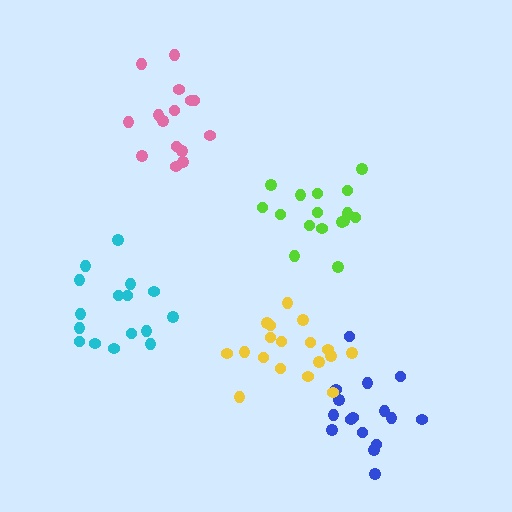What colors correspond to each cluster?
The clusters are colored: blue, yellow, cyan, lime, pink.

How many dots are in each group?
Group 1: 16 dots, Group 2: 18 dots, Group 3: 16 dots, Group 4: 16 dots, Group 5: 15 dots (81 total).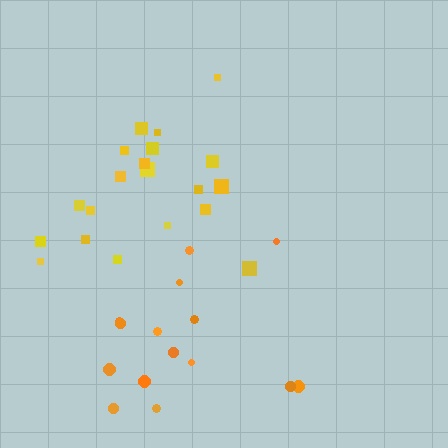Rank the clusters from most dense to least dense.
yellow, orange.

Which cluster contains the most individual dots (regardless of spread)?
Yellow (20).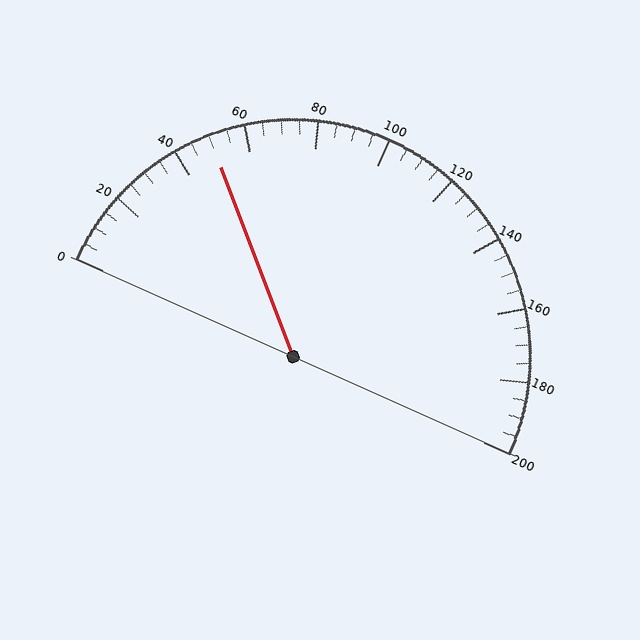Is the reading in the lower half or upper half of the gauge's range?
The reading is in the lower half of the range (0 to 200).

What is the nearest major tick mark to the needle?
The nearest major tick mark is 40.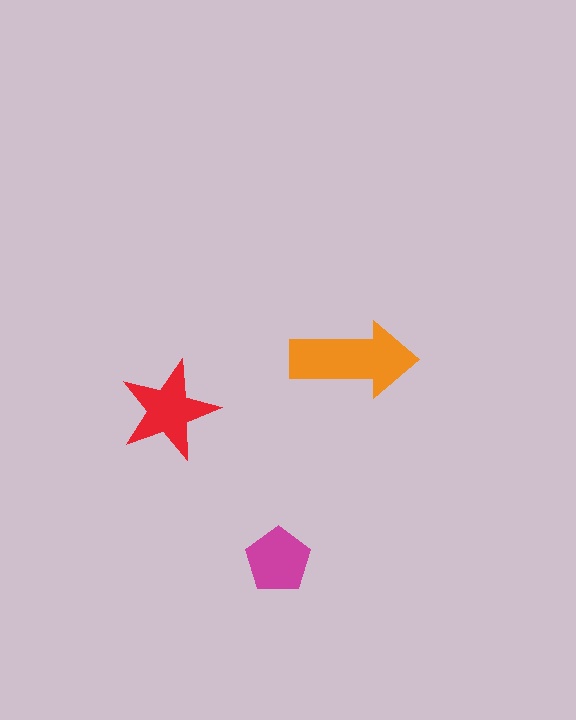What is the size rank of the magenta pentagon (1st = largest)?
3rd.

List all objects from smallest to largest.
The magenta pentagon, the red star, the orange arrow.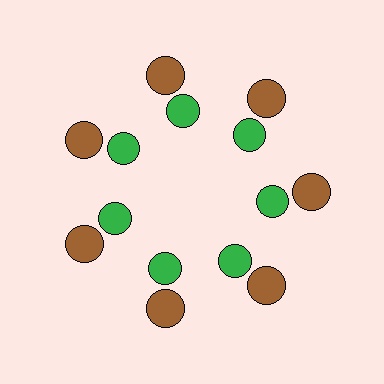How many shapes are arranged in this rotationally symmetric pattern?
There are 14 shapes, arranged in 7 groups of 2.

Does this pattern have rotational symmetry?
Yes, this pattern has 7-fold rotational symmetry. It looks the same after rotating 51 degrees around the center.